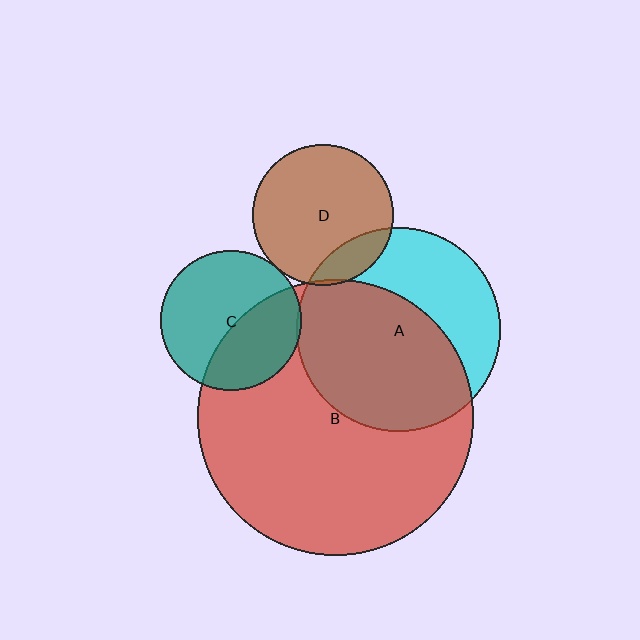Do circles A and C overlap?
Yes.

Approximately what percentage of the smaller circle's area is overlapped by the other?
Approximately 5%.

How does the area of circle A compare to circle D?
Approximately 2.1 times.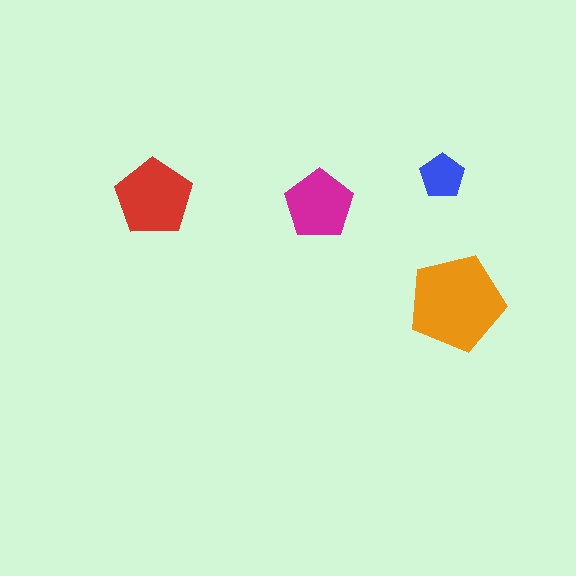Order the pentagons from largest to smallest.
the orange one, the red one, the magenta one, the blue one.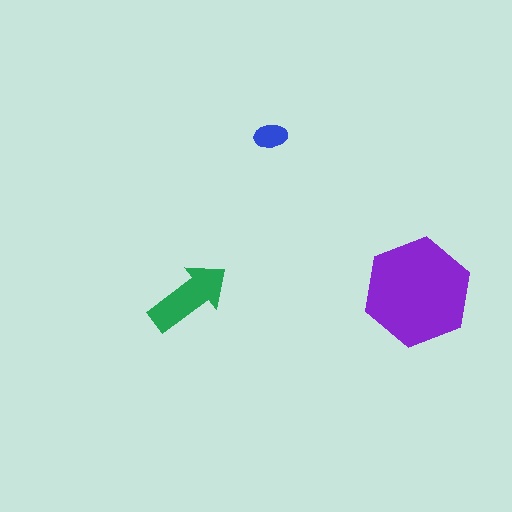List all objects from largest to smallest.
The purple hexagon, the green arrow, the blue ellipse.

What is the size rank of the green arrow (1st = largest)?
2nd.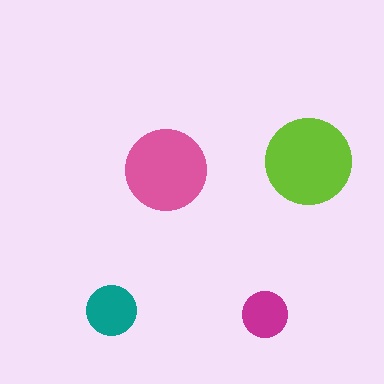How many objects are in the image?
There are 4 objects in the image.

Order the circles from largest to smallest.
the lime one, the pink one, the teal one, the magenta one.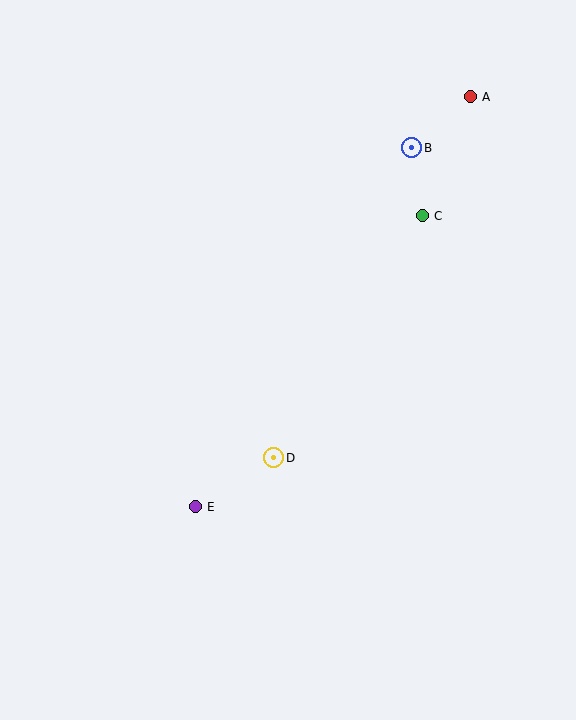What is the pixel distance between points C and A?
The distance between C and A is 128 pixels.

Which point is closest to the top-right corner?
Point A is closest to the top-right corner.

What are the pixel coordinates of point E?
Point E is at (195, 507).